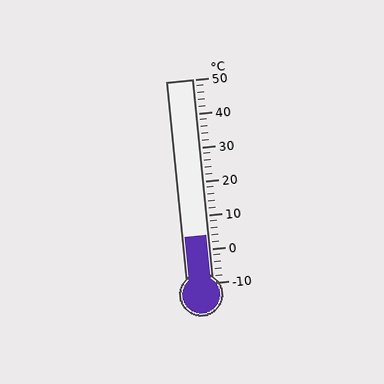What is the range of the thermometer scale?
The thermometer scale ranges from -10°C to 50°C.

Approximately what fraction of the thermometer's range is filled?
The thermometer is filled to approximately 25% of its range.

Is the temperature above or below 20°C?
The temperature is below 20°C.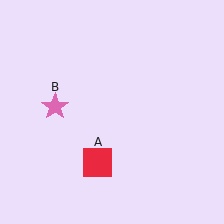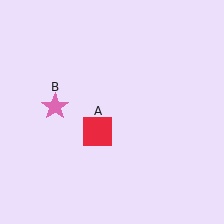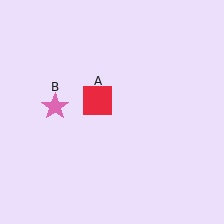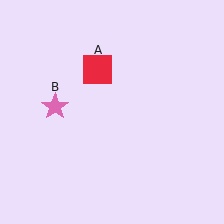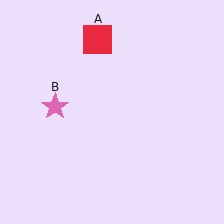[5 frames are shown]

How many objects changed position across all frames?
1 object changed position: red square (object A).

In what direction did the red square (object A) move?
The red square (object A) moved up.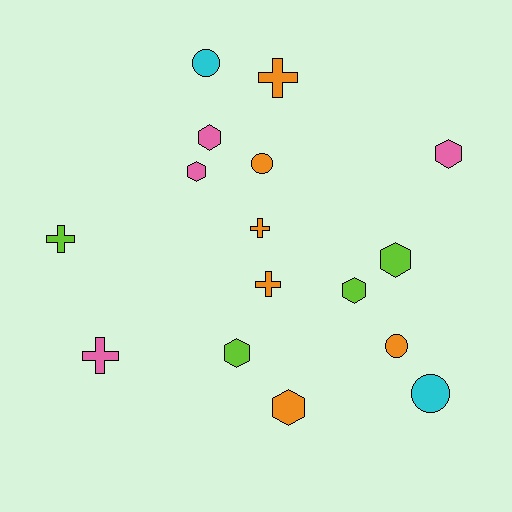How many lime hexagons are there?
There are 3 lime hexagons.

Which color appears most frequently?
Orange, with 6 objects.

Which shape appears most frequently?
Hexagon, with 7 objects.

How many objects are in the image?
There are 16 objects.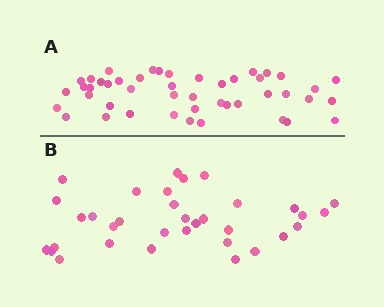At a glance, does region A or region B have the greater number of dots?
Region A (the top region) has more dots.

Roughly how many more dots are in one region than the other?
Region A has roughly 12 or so more dots than region B.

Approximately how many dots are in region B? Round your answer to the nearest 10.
About 30 dots. (The exact count is 34, which rounds to 30.)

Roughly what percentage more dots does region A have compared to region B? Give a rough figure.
About 35% more.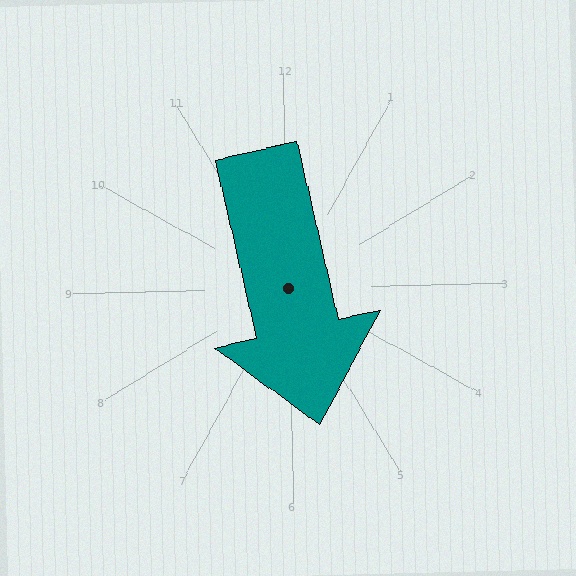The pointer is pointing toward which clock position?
Roughly 6 o'clock.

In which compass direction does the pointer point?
South.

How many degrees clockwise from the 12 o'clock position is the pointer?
Approximately 168 degrees.